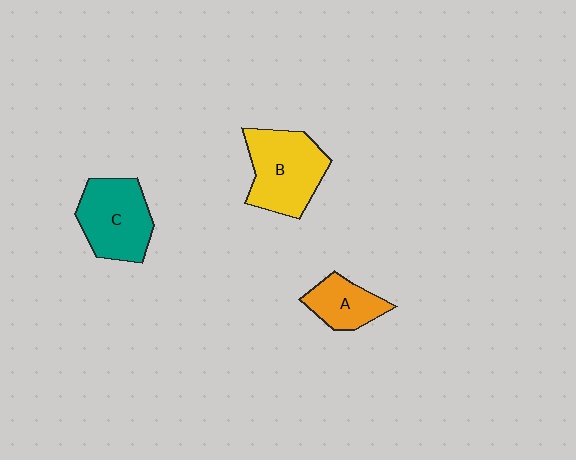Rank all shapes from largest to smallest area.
From largest to smallest: B (yellow), C (teal), A (orange).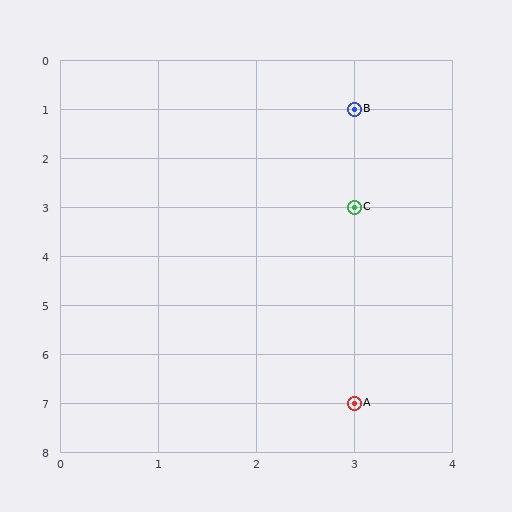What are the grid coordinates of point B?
Point B is at grid coordinates (3, 1).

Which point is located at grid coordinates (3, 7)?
Point A is at (3, 7).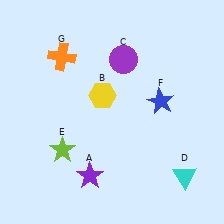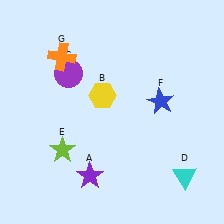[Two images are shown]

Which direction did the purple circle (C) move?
The purple circle (C) moved left.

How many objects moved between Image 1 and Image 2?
1 object moved between the two images.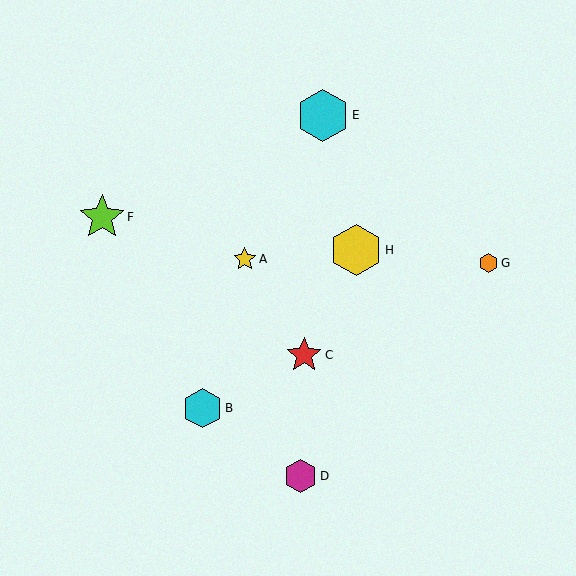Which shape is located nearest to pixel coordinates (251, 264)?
The yellow star (labeled A) at (245, 259) is nearest to that location.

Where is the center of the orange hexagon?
The center of the orange hexagon is at (488, 263).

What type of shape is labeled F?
Shape F is a lime star.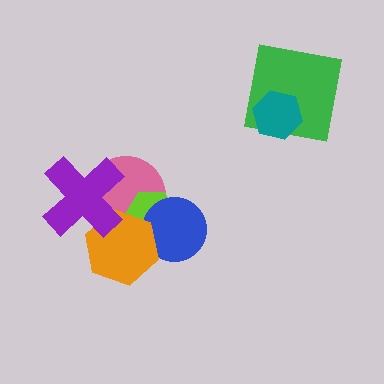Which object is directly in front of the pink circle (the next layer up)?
The lime hexagon is directly in front of the pink circle.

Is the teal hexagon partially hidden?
No, no other shape covers it.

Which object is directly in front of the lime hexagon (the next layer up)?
The blue circle is directly in front of the lime hexagon.